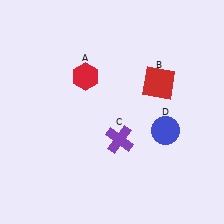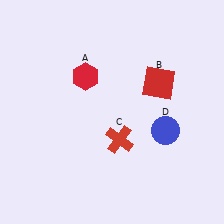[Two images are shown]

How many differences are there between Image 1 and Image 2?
There is 1 difference between the two images.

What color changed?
The cross (C) changed from purple in Image 1 to red in Image 2.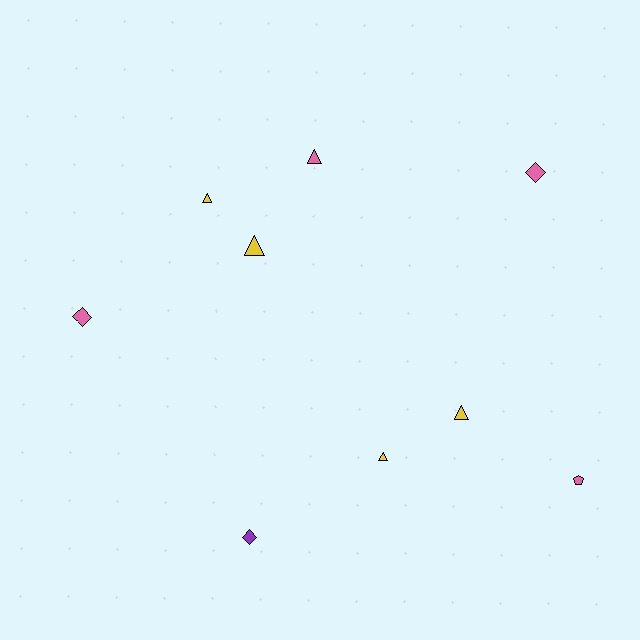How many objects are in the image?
There are 9 objects.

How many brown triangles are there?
There are no brown triangles.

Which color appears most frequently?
Yellow, with 4 objects.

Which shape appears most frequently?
Triangle, with 5 objects.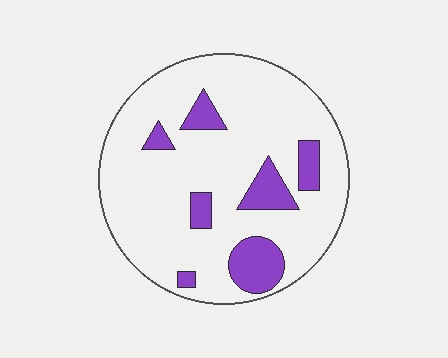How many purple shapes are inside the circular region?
7.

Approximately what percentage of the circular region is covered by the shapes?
Approximately 15%.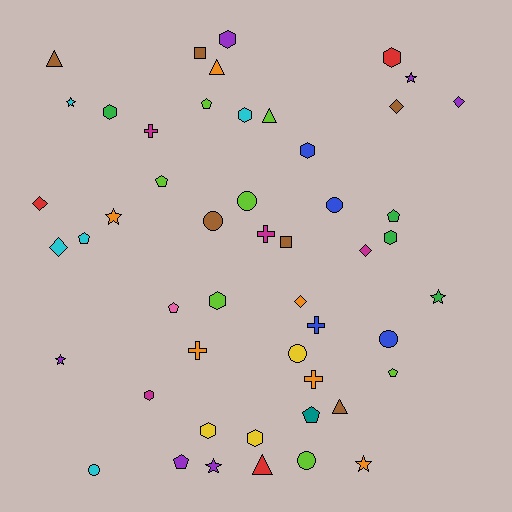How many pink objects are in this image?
There is 1 pink object.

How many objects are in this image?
There are 50 objects.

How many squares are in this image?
There are 2 squares.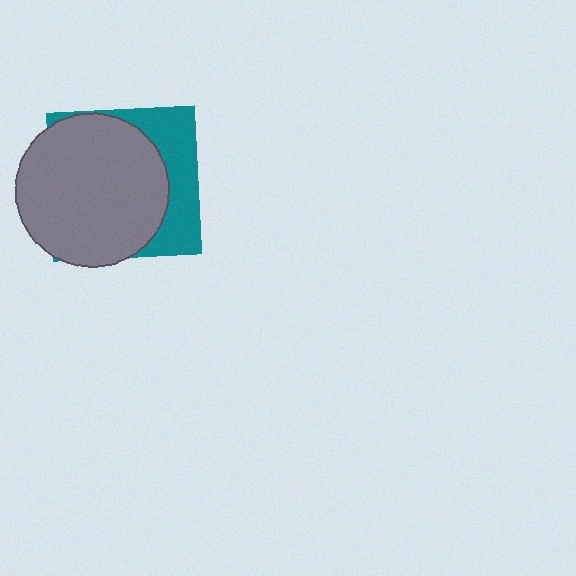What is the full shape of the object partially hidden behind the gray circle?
The partially hidden object is a teal square.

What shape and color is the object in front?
The object in front is a gray circle.